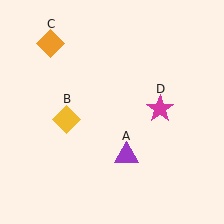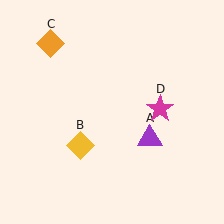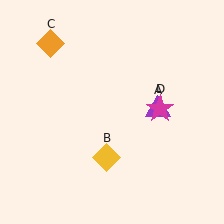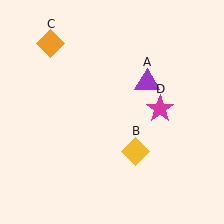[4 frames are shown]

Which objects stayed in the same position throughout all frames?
Orange diamond (object C) and magenta star (object D) remained stationary.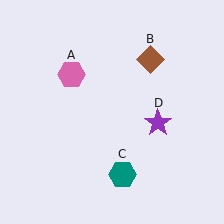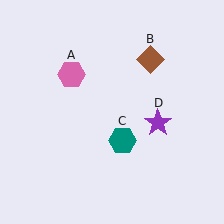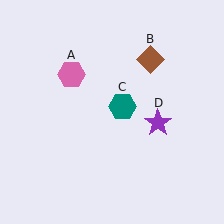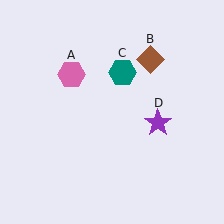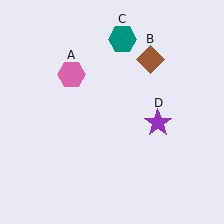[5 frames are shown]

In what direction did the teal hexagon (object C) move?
The teal hexagon (object C) moved up.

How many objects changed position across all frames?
1 object changed position: teal hexagon (object C).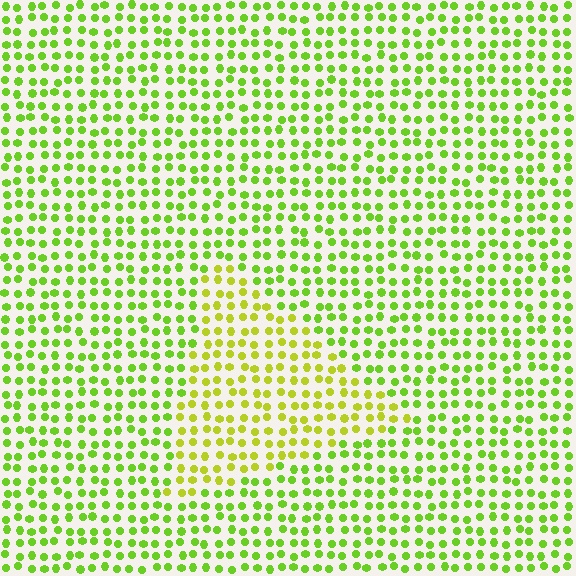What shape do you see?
I see a triangle.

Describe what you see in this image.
The image is filled with small lime elements in a uniform arrangement. A triangle-shaped region is visible where the elements are tinted to a slightly different hue, forming a subtle color boundary.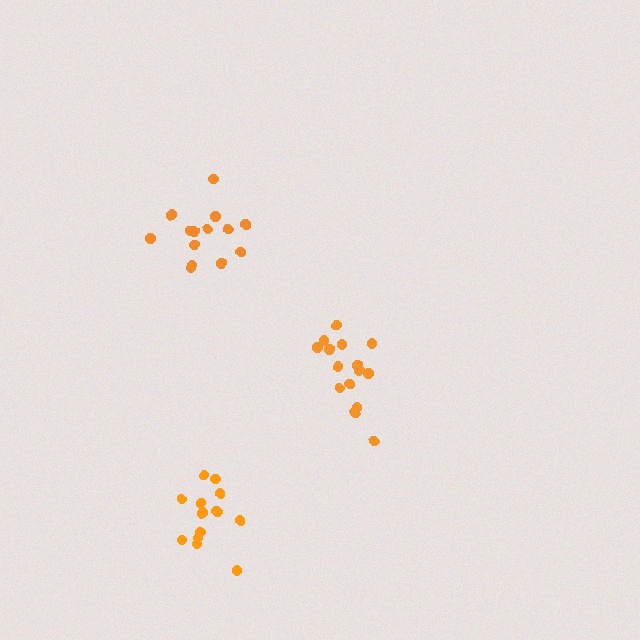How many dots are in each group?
Group 1: 14 dots, Group 2: 15 dots, Group 3: 15 dots (44 total).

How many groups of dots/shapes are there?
There are 3 groups.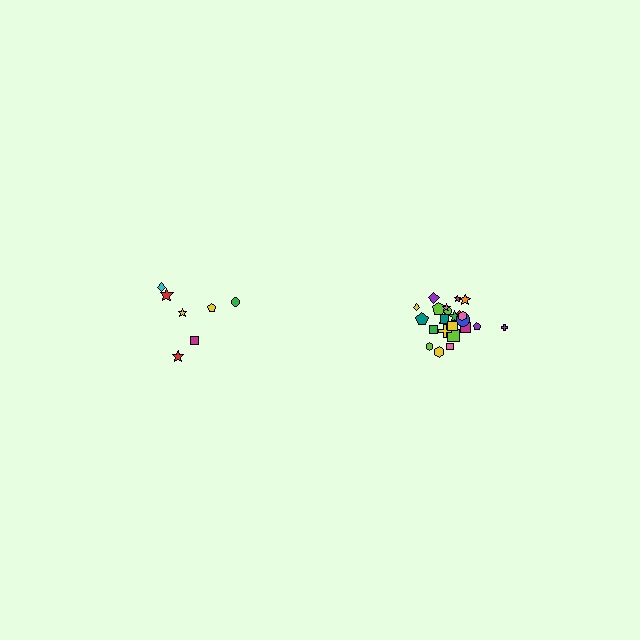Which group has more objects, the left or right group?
The right group.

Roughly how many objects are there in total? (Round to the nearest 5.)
Roughly 30 objects in total.